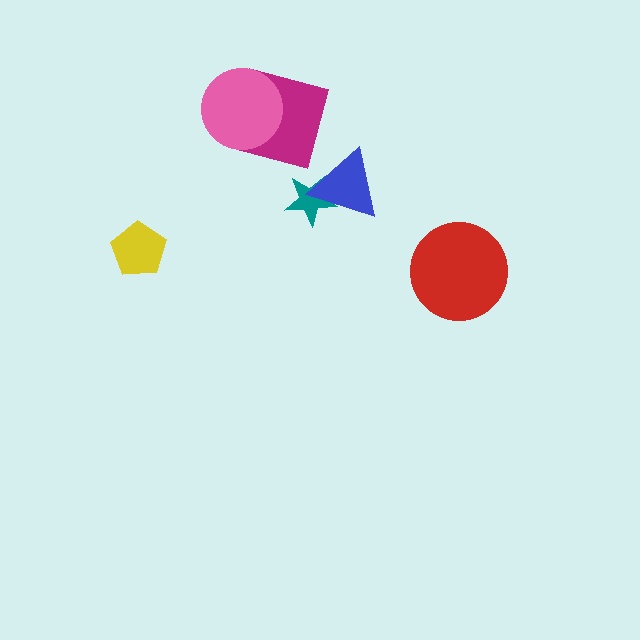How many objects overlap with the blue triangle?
1 object overlaps with the blue triangle.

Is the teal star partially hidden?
Yes, it is partially covered by another shape.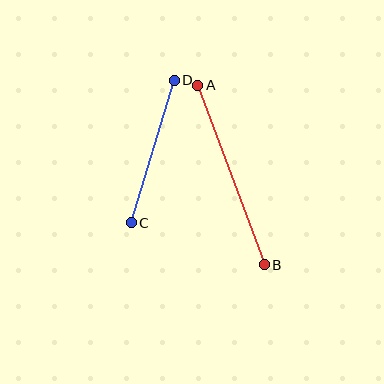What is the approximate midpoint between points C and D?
The midpoint is at approximately (153, 152) pixels.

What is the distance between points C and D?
The distance is approximately 149 pixels.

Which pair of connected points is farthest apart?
Points A and B are farthest apart.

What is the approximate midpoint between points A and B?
The midpoint is at approximately (231, 175) pixels.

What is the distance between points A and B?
The distance is approximately 191 pixels.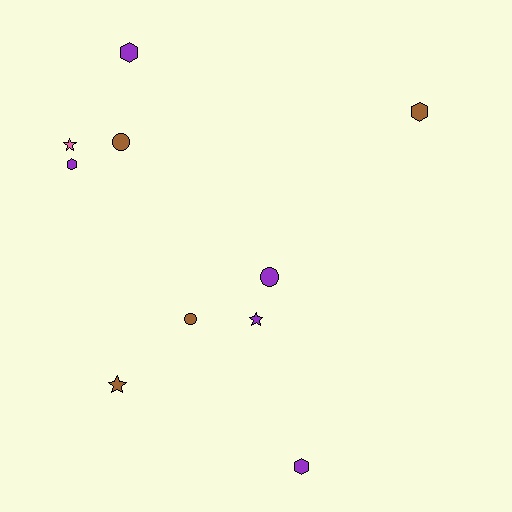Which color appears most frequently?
Purple, with 5 objects.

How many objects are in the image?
There are 10 objects.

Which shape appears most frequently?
Hexagon, with 4 objects.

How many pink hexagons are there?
There are no pink hexagons.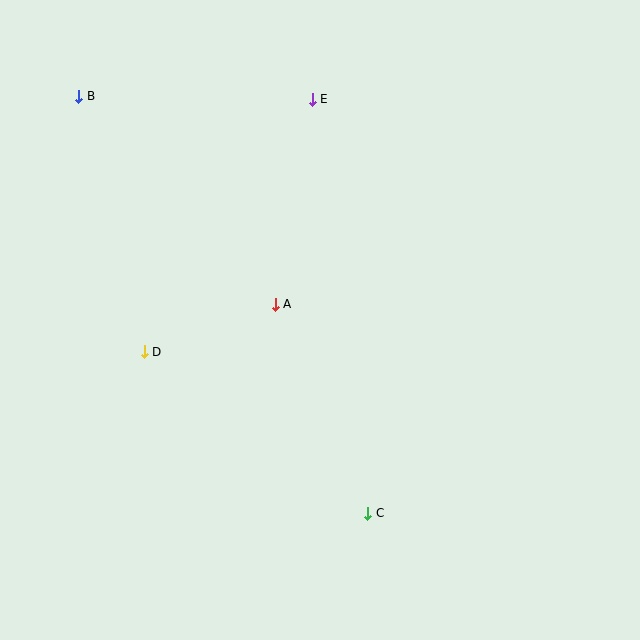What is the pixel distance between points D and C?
The distance between D and C is 276 pixels.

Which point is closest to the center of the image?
Point A at (275, 304) is closest to the center.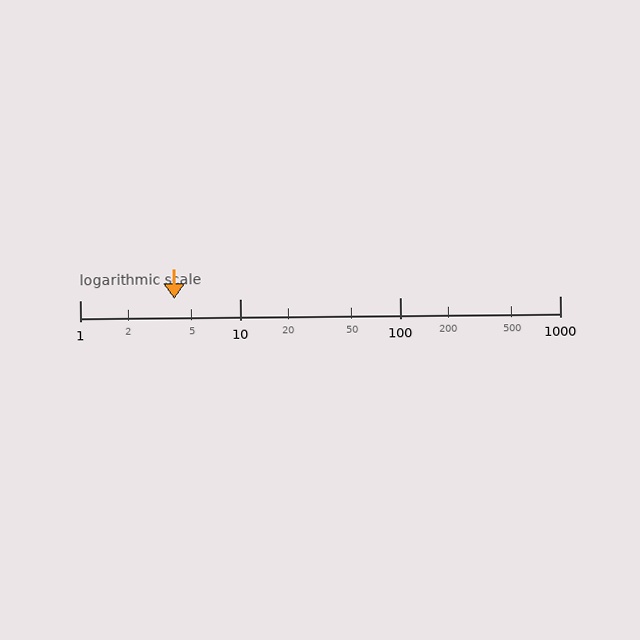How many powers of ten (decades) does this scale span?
The scale spans 3 decades, from 1 to 1000.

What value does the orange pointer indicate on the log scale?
The pointer indicates approximately 3.9.